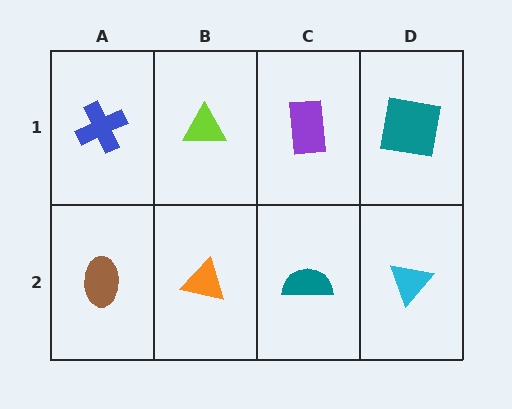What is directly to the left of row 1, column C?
A lime triangle.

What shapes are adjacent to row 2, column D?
A teal square (row 1, column D), a teal semicircle (row 2, column C).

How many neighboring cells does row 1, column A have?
2.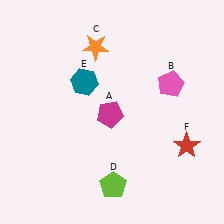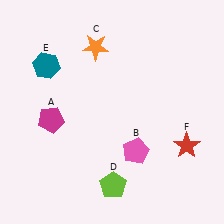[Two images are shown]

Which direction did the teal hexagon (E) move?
The teal hexagon (E) moved left.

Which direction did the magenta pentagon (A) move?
The magenta pentagon (A) moved left.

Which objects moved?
The objects that moved are: the magenta pentagon (A), the pink pentagon (B), the teal hexagon (E).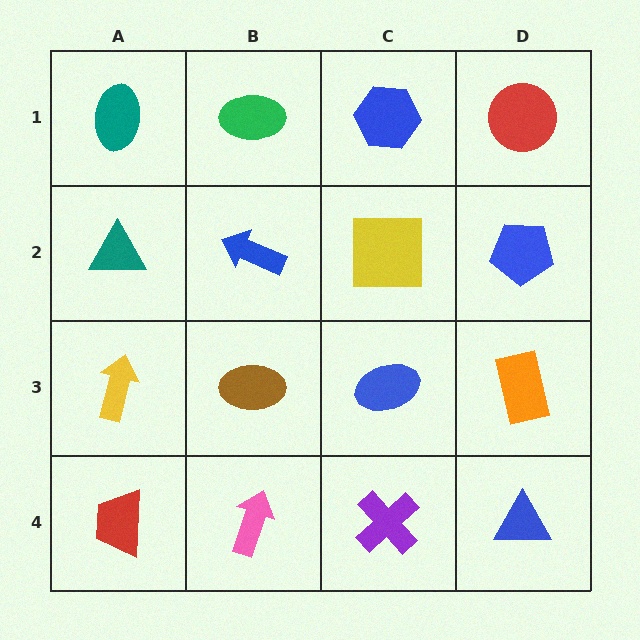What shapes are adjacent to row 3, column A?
A teal triangle (row 2, column A), a red trapezoid (row 4, column A), a brown ellipse (row 3, column B).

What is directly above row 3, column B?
A blue arrow.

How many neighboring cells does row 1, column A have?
2.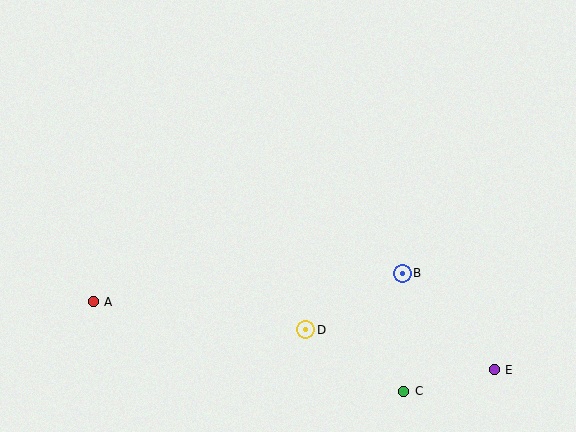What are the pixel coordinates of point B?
Point B is at (402, 273).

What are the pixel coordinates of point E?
Point E is at (494, 370).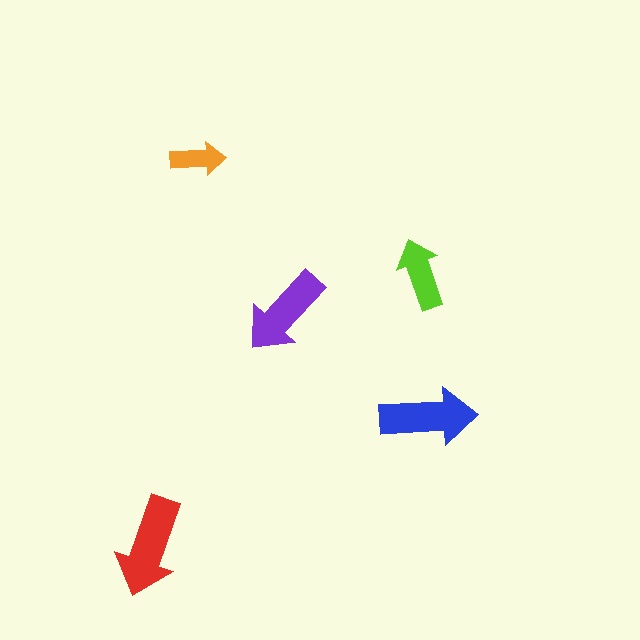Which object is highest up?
The orange arrow is topmost.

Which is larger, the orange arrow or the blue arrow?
The blue one.